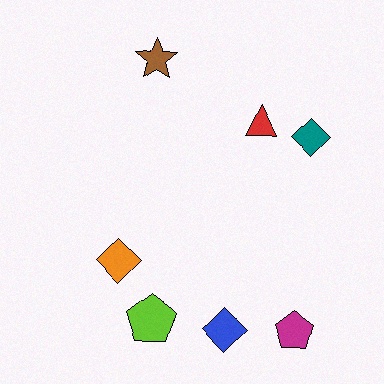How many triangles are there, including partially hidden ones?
There is 1 triangle.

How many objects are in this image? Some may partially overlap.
There are 7 objects.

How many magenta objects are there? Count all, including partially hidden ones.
There is 1 magenta object.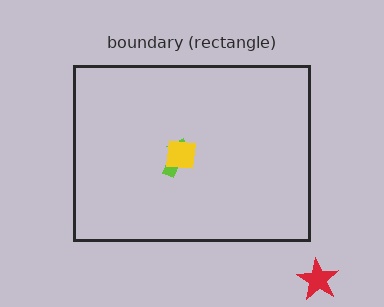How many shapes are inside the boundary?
2 inside, 1 outside.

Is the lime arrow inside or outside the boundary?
Inside.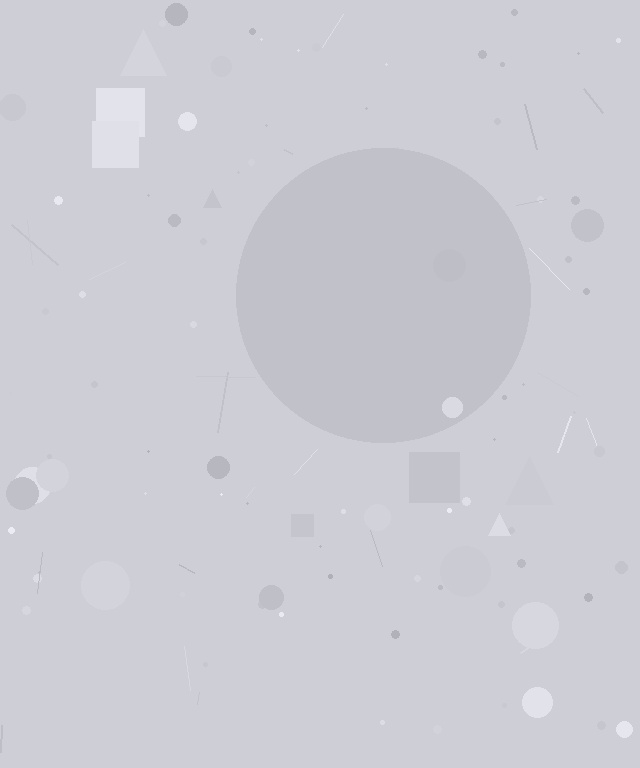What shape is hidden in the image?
A circle is hidden in the image.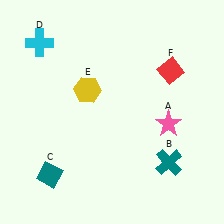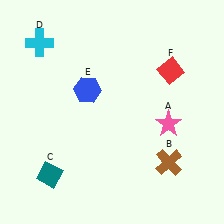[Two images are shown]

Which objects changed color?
B changed from teal to brown. E changed from yellow to blue.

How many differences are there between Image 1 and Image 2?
There are 2 differences between the two images.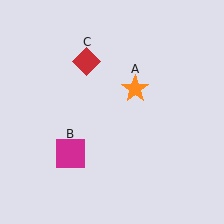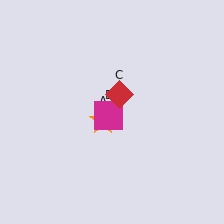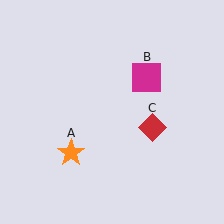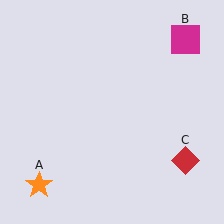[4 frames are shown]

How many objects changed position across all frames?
3 objects changed position: orange star (object A), magenta square (object B), red diamond (object C).